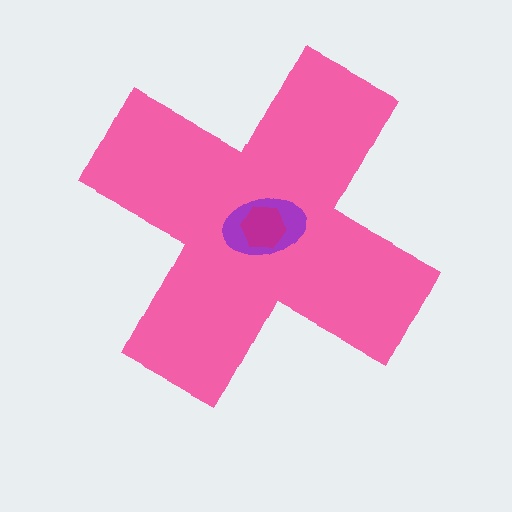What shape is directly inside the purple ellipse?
The magenta hexagon.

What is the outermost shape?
The pink cross.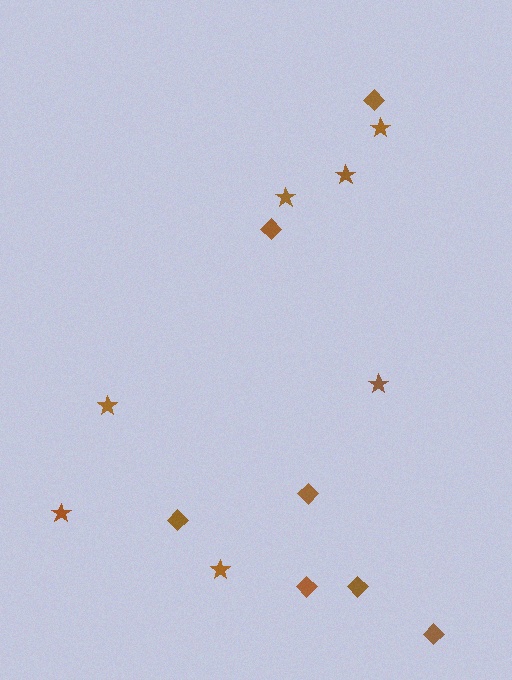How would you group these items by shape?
There are 2 groups: one group of diamonds (7) and one group of stars (7).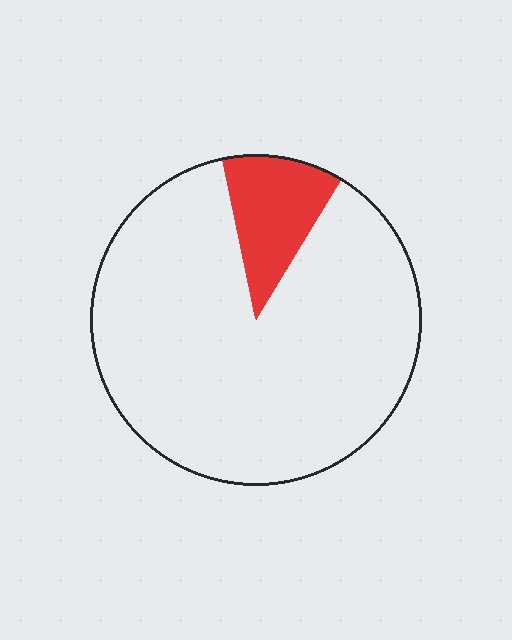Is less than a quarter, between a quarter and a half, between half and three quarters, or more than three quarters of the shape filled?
Less than a quarter.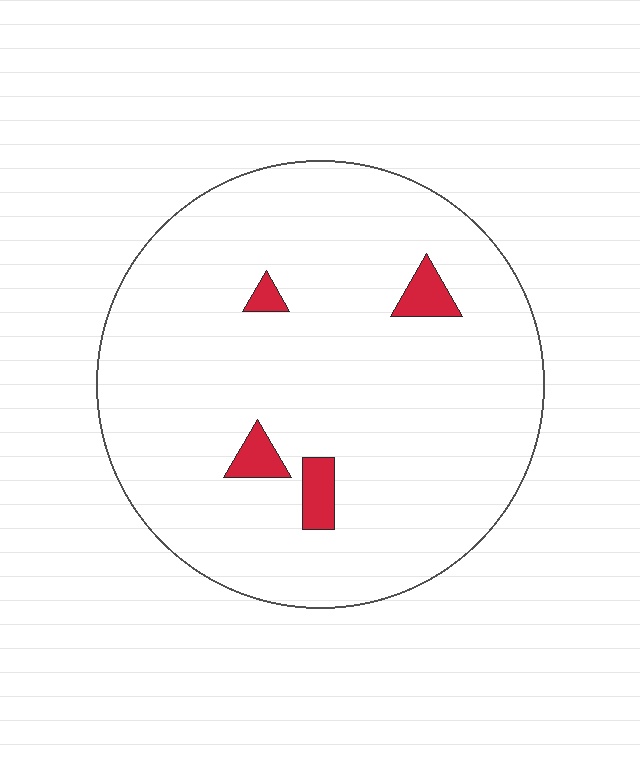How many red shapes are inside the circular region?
4.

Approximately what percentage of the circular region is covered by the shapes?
Approximately 5%.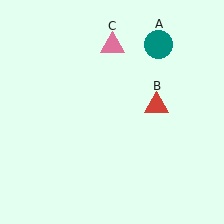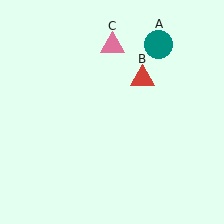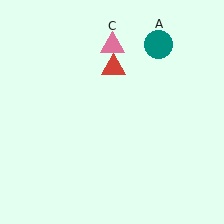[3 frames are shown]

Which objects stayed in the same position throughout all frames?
Teal circle (object A) and pink triangle (object C) remained stationary.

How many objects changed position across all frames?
1 object changed position: red triangle (object B).